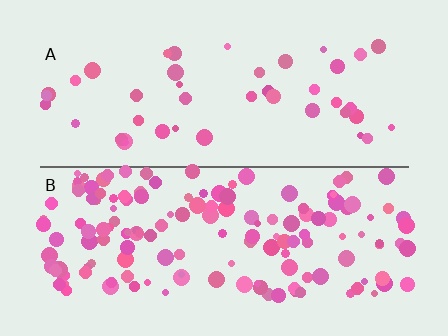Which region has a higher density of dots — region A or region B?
B (the bottom).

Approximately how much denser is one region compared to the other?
Approximately 3.5× — region B over region A.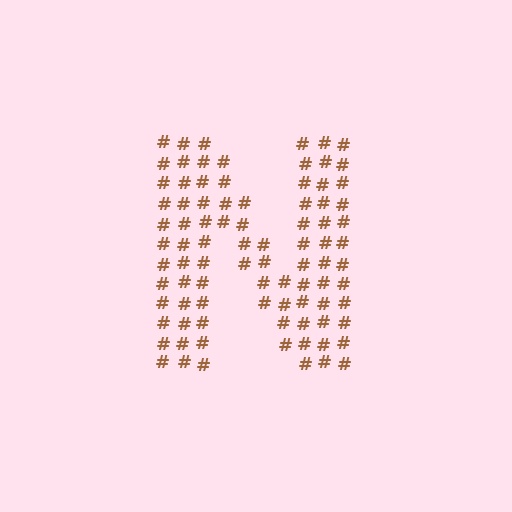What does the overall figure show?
The overall figure shows the letter N.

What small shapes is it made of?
It is made of small hash symbols.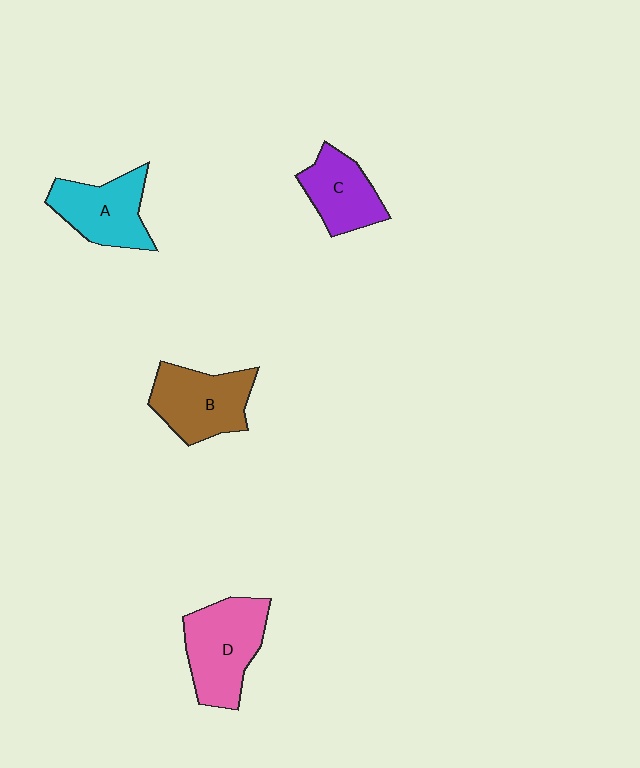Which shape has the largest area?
Shape D (pink).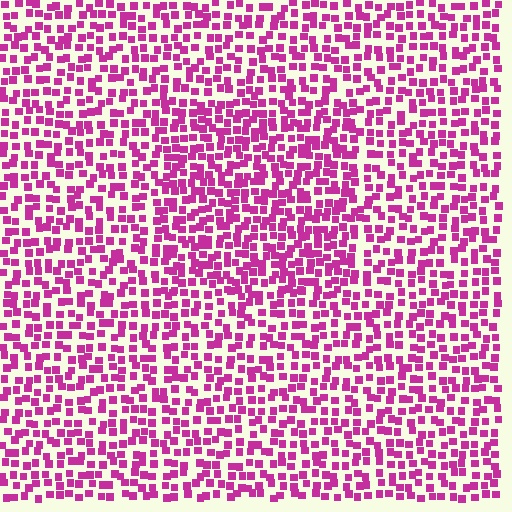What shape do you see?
I see a rectangle.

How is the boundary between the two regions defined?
The boundary is defined by a change in element density (approximately 1.4x ratio). All elements are the same color, size, and shape.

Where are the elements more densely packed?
The elements are more densely packed inside the rectangle boundary.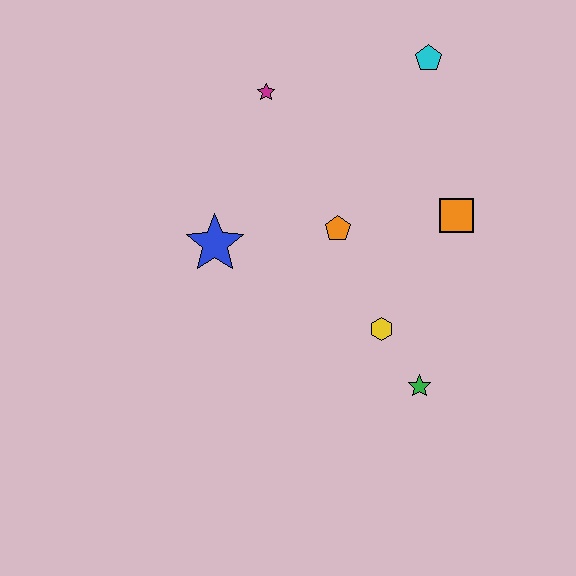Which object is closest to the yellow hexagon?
The green star is closest to the yellow hexagon.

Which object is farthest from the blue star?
The cyan pentagon is farthest from the blue star.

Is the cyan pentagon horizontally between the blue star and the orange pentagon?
No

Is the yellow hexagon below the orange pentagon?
Yes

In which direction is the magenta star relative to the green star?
The magenta star is above the green star.